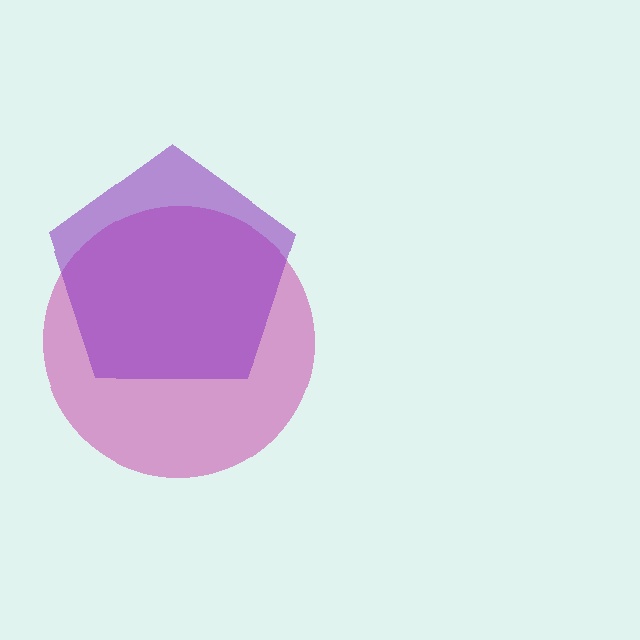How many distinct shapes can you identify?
There are 2 distinct shapes: a magenta circle, a purple pentagon.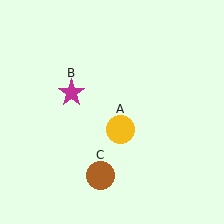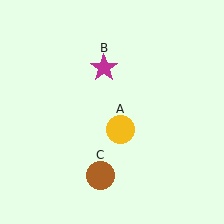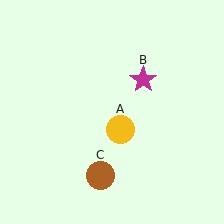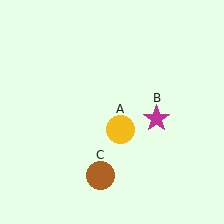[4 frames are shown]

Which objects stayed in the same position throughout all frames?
Yellow circle (object A) and brown circle (object C) remained stationary.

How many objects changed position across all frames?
1 object changed position: magenta star (object B).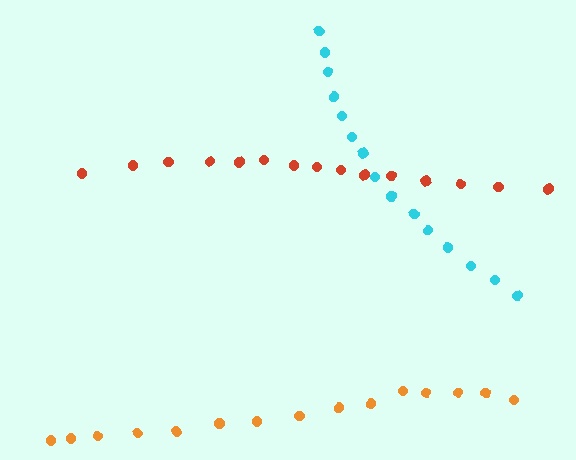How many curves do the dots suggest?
There are 3 distinct paths.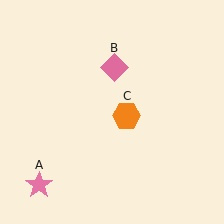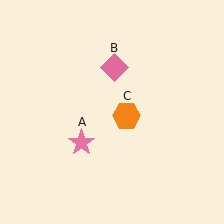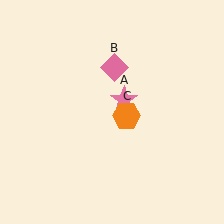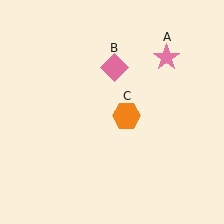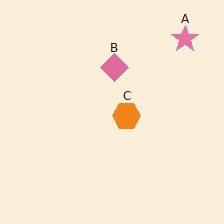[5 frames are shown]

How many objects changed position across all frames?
1 object changed position: pink star (object A).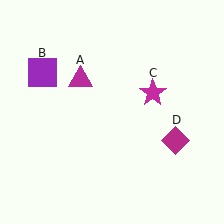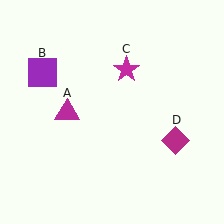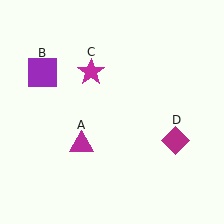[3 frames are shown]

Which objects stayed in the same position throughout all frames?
Purple square (object B) and magenta diamond (object D) remained stationary.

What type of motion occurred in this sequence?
The magenta triangle (object A), magenta star (object C) rotated counterclockwise around the center of the scene.